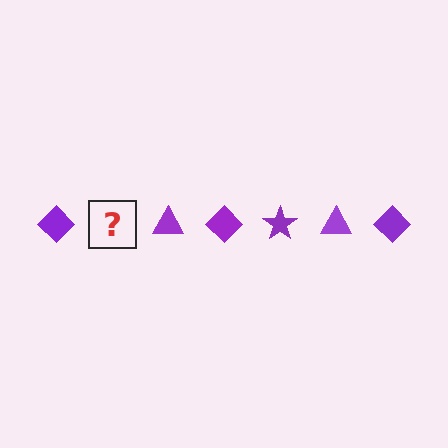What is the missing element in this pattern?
The missing element is a purple star.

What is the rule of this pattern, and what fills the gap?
The rule is that the pattern cycles through diamond, star, triangle shapes in purple. The gap should be filled with a purple star.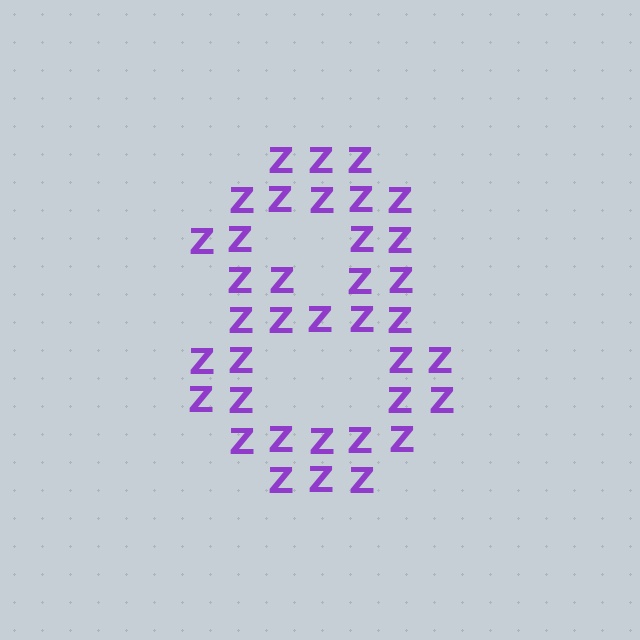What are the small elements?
The small elements are letter Z's.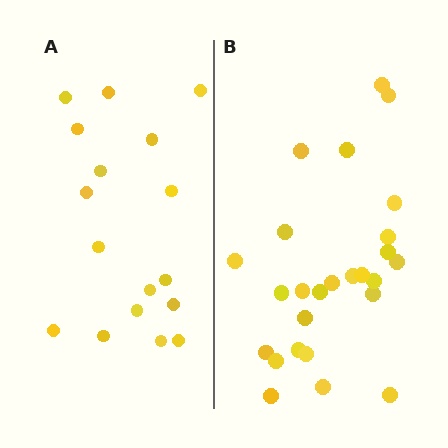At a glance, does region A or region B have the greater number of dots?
Region B (the right region) has more dots.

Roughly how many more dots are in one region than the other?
Region B has roughly 8 or so more dots than region A.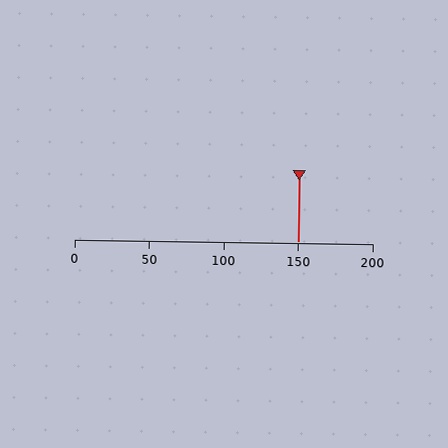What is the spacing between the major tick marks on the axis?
The major ticks are spaced 50 apart.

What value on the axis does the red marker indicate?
The marker indicates approximately 150.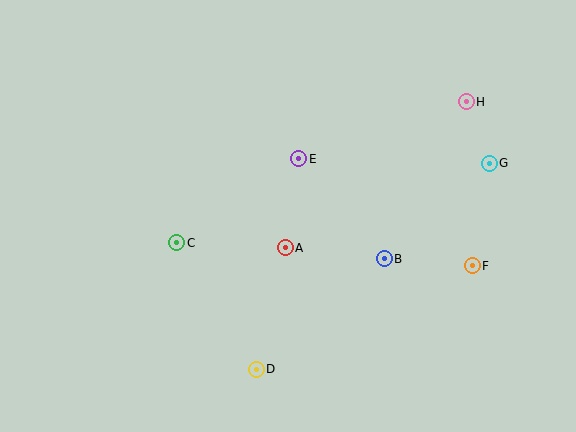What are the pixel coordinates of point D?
Point D is at (256, 369).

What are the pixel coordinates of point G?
Point G is at (489, 163).